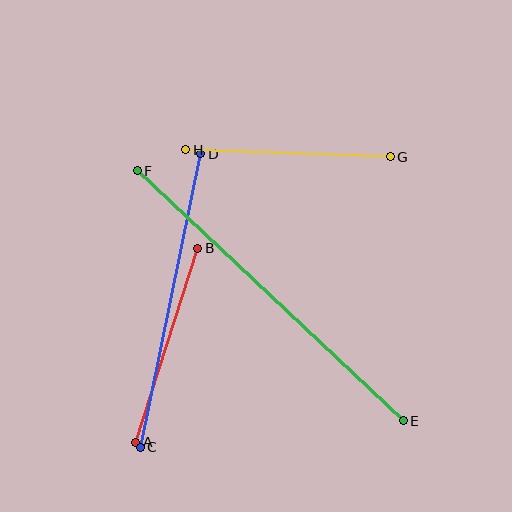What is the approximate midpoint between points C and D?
The midpoint is at approximately (171, 300) pixels.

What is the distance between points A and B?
The distance is approximately 203 pixels.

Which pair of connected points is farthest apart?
Points E and F are farthest apart.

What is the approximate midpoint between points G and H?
The midpoint is at approximately (288, 153) pixels.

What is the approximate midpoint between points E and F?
The midpoint is at approximately (270, 296) pixels.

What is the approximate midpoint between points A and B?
The midpoint is at approximately (167, 345) pixels.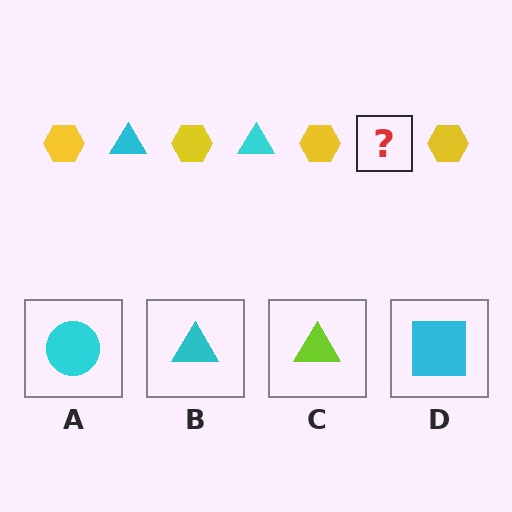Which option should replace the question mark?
Option B.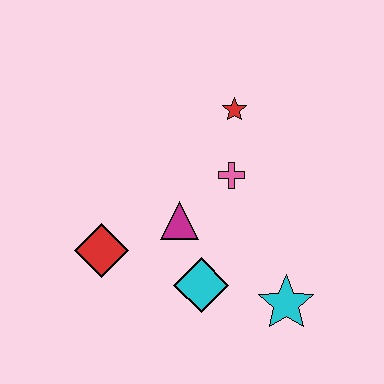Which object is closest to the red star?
The pink cross is closest to the red star.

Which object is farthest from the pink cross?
The red diamond is farthest from the pink cross.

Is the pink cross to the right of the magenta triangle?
Yes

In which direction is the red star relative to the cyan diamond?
The red star is above the cyan diamond.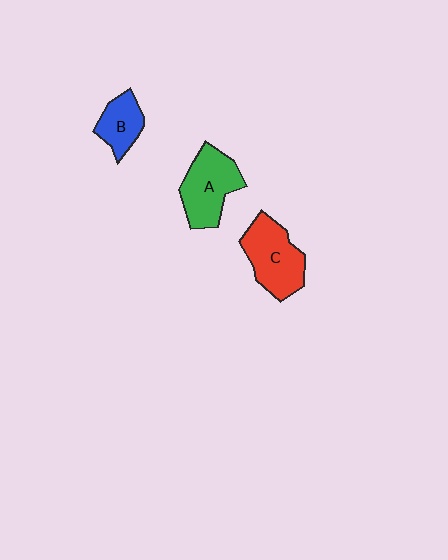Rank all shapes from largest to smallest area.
From largest to smallest: C (red), A (green), B (blue).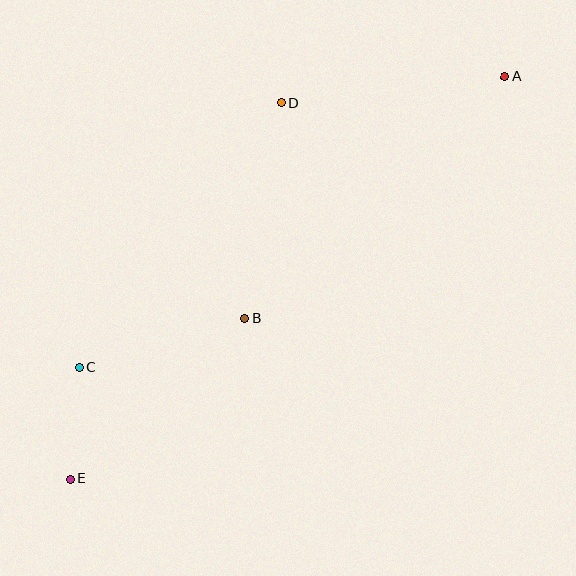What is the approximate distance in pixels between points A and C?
The distance between A and C is approximately 515 pixels.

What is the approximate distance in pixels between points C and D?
The distance between C and D is approximately 334 pixels.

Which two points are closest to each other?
Points C and E are closest to each other.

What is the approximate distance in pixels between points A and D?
The distance between A and D is approximately 224 pixels.